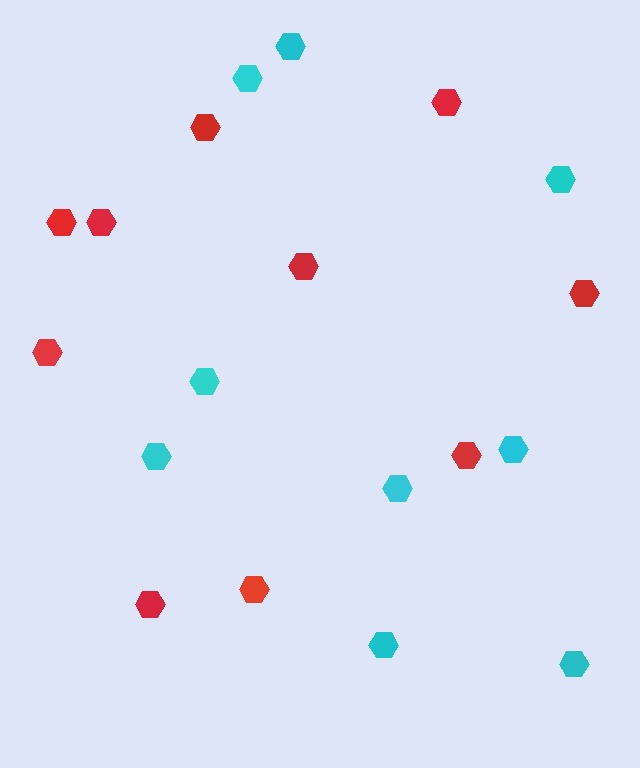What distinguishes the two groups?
There are 2 groups: one group of cyan hexagons (9) and one group of red hexagons (10).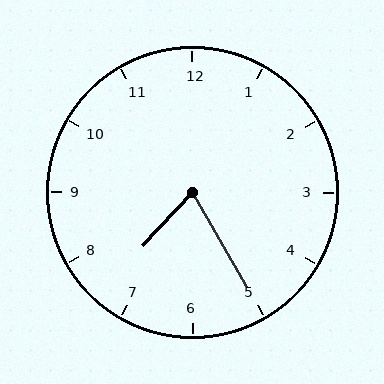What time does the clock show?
7:25.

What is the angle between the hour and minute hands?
Approximately 72 degrees.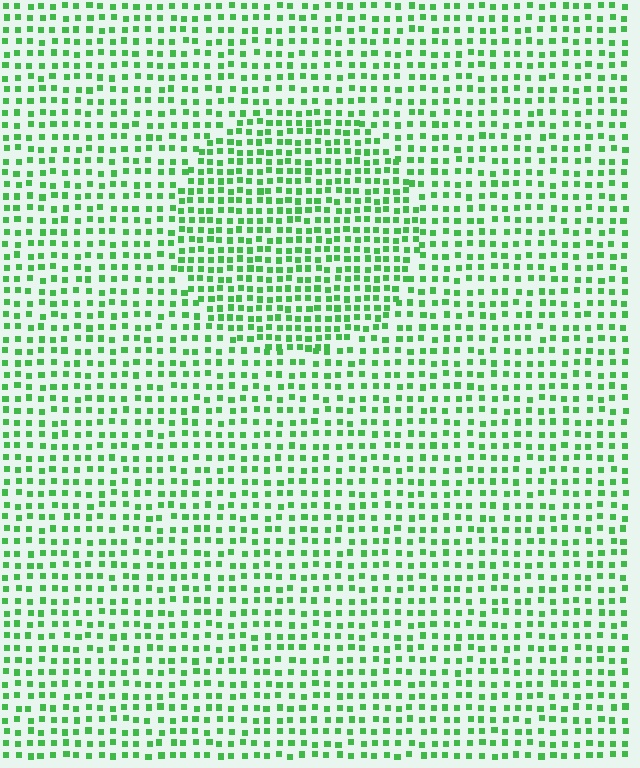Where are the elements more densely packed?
The elements are more densely packed inside the circle boundary.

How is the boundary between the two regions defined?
The boundary is defined by a change in element density (approximately 1.5x ratio). All elements are the same color, size, and shape.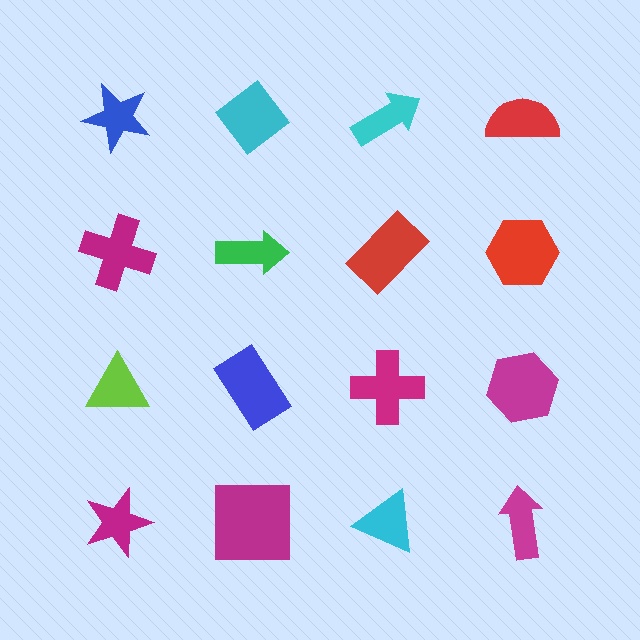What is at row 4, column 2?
A magenta square.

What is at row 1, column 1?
A blue star.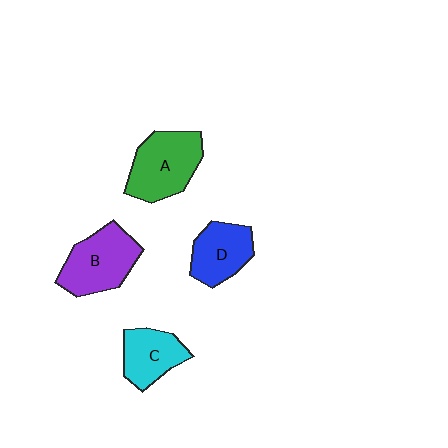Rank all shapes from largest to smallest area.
From largest to smallest: A (green), B (purple), D (blue), C (cyan).